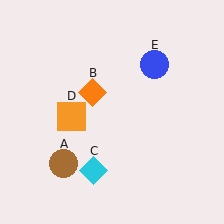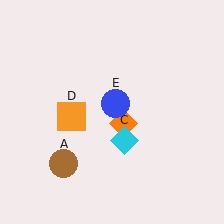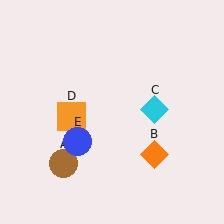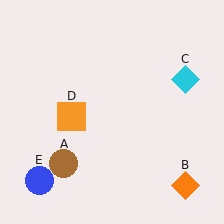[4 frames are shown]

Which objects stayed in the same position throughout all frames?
Brown circle (object A) and orange square (object D) remained stationary.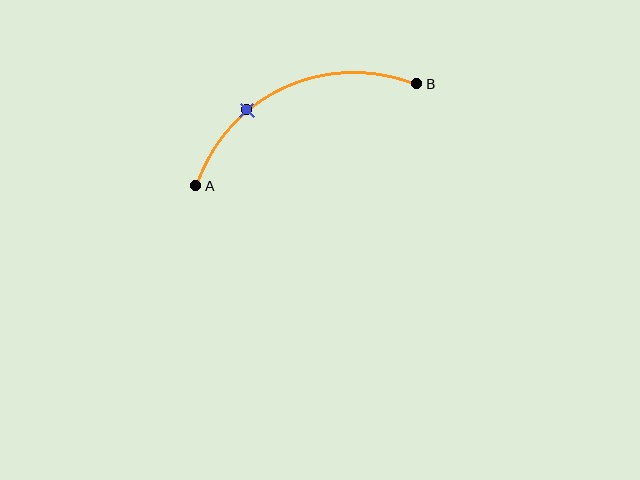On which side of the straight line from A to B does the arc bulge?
The arc bulges above the straight line connecting A and B.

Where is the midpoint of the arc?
The arc midpoint is the point on the curve farthest from the straight line joining A and B. It sits above that line.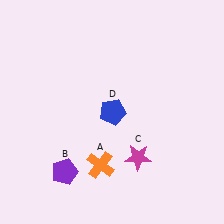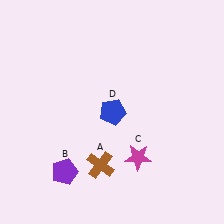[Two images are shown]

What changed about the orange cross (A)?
In Image 1, A is orange. In Image 2, it changed to brown.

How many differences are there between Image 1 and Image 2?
There is 1 difference between the two images.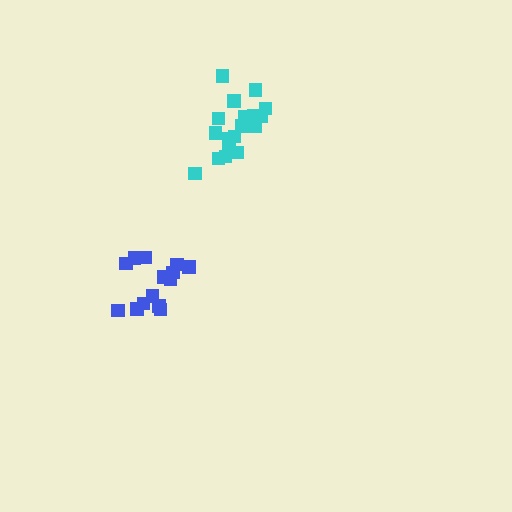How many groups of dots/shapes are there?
There are 2 groups.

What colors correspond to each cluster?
The clusters are colored: cyan, blue.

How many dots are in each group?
Group 1: 20 dots, Group 2: 14 dots (34 total).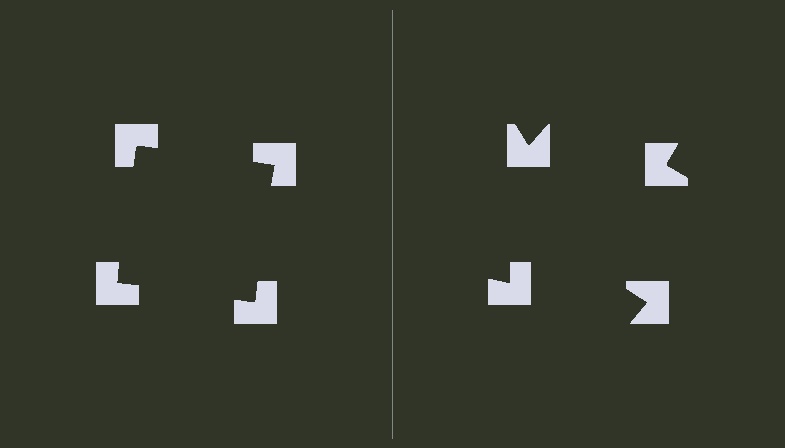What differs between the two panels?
The notched squares are positioned identically on both sides; only the wedge orientations differ. On the left they align to a square; on the right they are misaligned.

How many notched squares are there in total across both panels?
8 — 4 on each side.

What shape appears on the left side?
An illusory square.